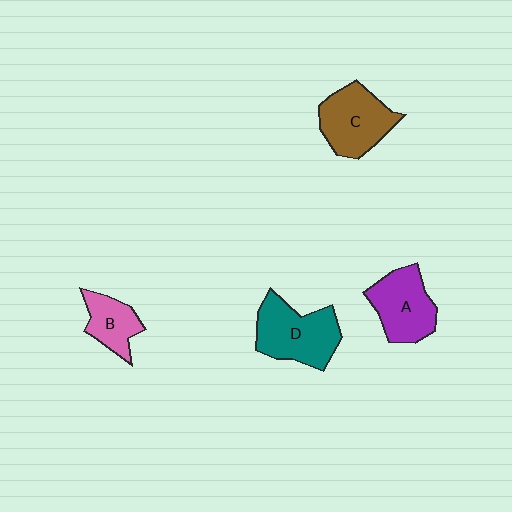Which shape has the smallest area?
Shape B (pink).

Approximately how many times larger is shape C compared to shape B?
Approximately 1.6 times.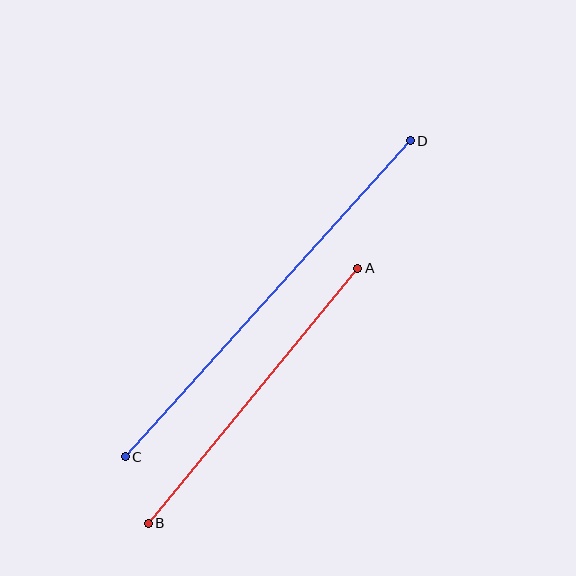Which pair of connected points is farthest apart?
Points C and D are farthest apart.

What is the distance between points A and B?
The distance is approximately 330 pixels.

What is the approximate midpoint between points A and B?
The midpoint is at approximately (253, 396) pixels.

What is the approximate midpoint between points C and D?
The midpoint is at approximately (268, 299) pixels.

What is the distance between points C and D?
The distance is approximately 425 pixels.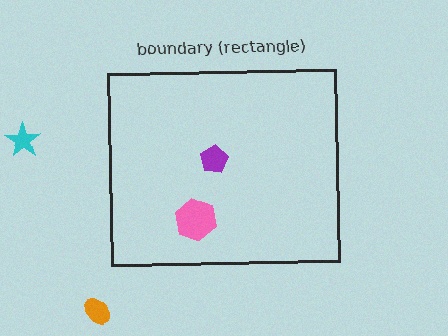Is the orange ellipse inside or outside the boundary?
Outside.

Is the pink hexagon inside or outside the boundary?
Inside.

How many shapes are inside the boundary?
2 inside, 2 outside.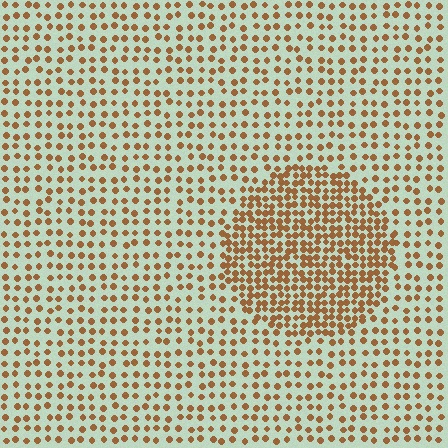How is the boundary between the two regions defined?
The boundary is defined by a change in element density (approximately 2.1x ratio). All elements are the same color, size, and shape.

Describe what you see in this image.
The image contains small brown elements arranged at two different densities. A circle-shaped region is visible where the elements are more densely packed than the surrounding area.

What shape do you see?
I see a circle.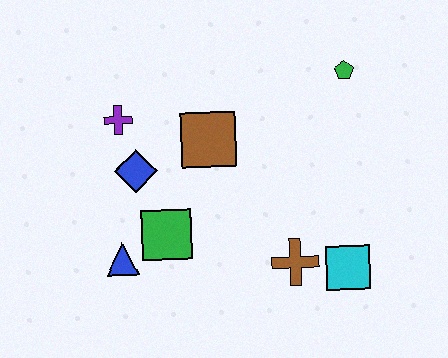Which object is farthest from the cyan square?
The purple cross is farthest from the cyan square.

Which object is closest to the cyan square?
The brown cross is closest to the cyan square.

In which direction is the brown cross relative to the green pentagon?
The brown cross is below the green pentagon.